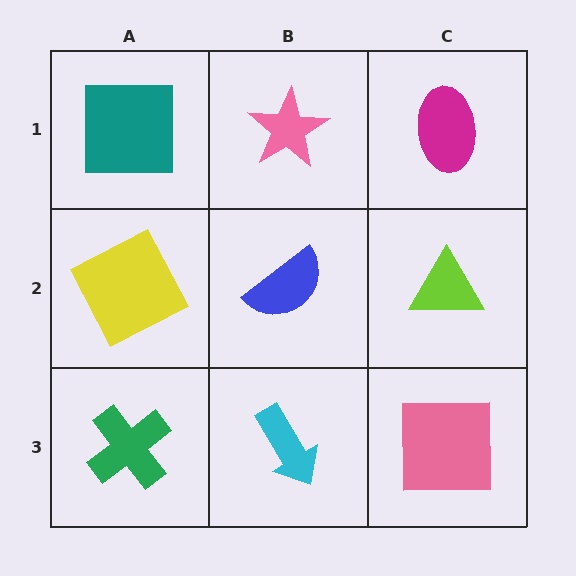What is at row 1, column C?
A magenta ellipse.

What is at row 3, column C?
A pink square.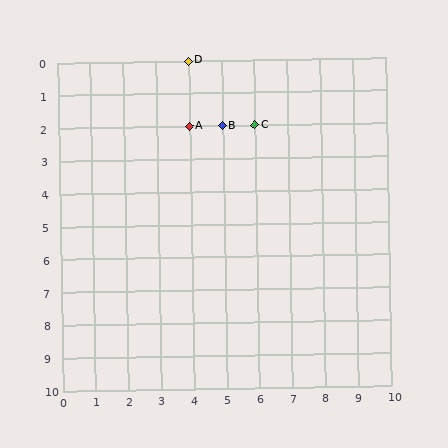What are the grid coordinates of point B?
Point B is at grid coordinates (5, 2).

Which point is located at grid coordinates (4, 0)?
Point D is at (4, 0).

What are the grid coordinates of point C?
Point C is at grid coordinates (6, 2).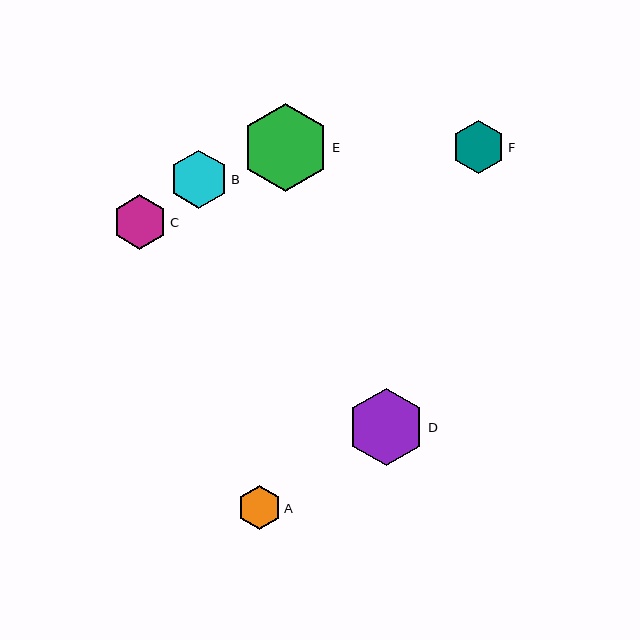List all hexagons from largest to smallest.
From largest to smallest: E, D, B, C, F, A.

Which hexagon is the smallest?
Hexagon A is the smallest with a size of approximately 43 pixels.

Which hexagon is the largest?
Hexagon E is the largest with a size of approximately 88 pixels.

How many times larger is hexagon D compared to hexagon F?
Hexagon D is approximately 1.4 times the size of hexagon F.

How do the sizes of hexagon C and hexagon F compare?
Hexagon C and hexagon F are approximately the same size.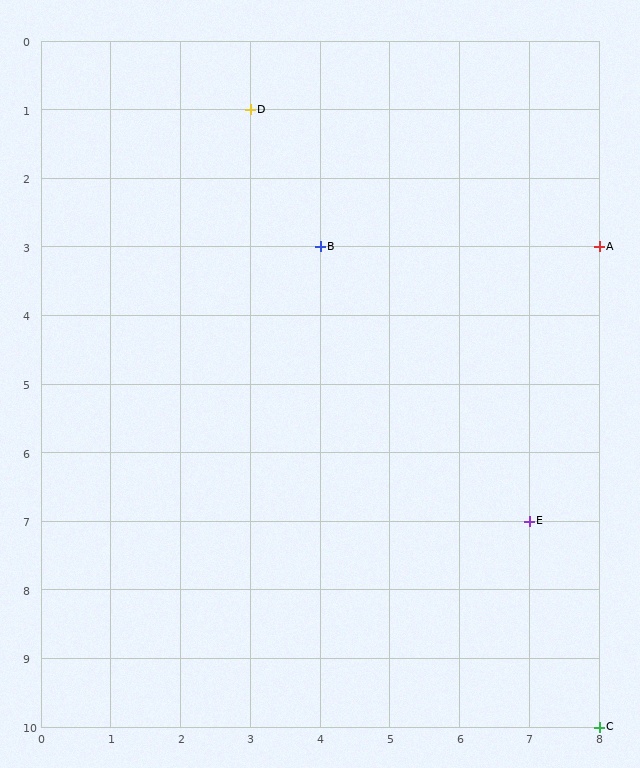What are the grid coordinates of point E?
Point E is at grid coordinates (7, 7).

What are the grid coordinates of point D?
Point D is at grid coordinates (3, 1).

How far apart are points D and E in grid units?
Points D and E are 4 columns and 6 rows apart (about 7.2 grid units diagonally).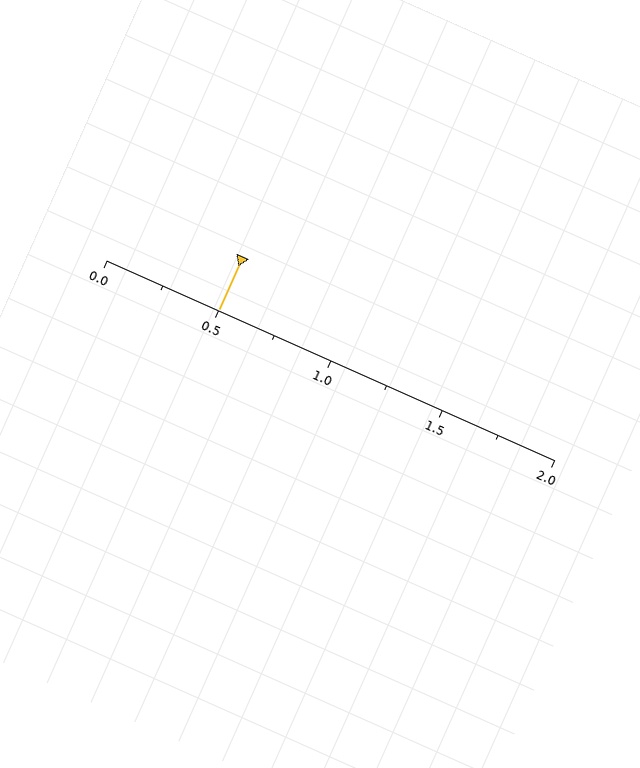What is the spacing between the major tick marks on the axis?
The major ticks are spaced 0.5 apart.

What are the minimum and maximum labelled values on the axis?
The axis runs from 0.0 to 2.0.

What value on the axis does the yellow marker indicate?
The marker indicates approximately 0.5.